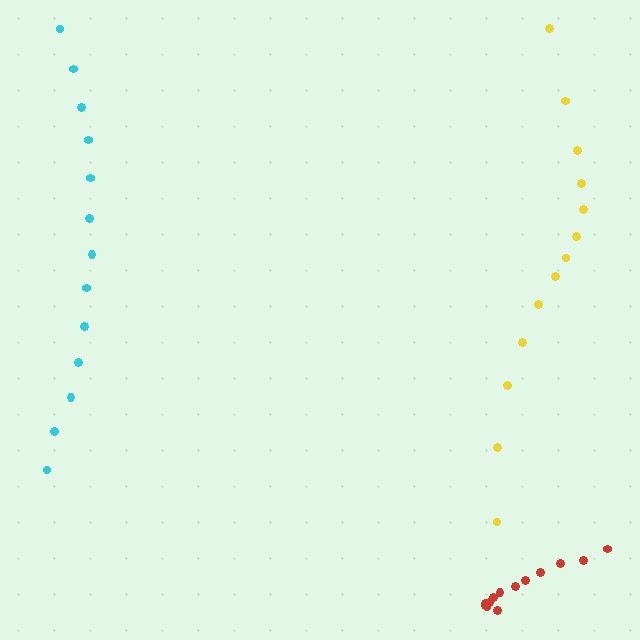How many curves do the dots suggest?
There are 3 distinct paths.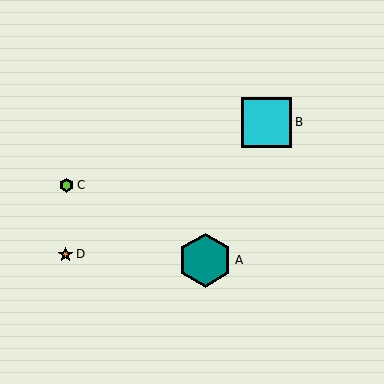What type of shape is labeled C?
Shape C is a lime hexagon.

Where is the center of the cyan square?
The center of the cyan square is at (267, 122).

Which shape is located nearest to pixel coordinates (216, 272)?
The teal hexagon (labeled A) at (205, 260) is nearest to that location.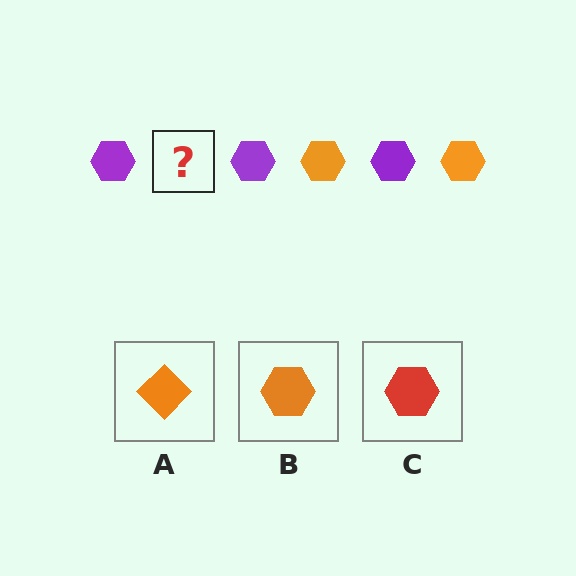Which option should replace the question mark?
Option B.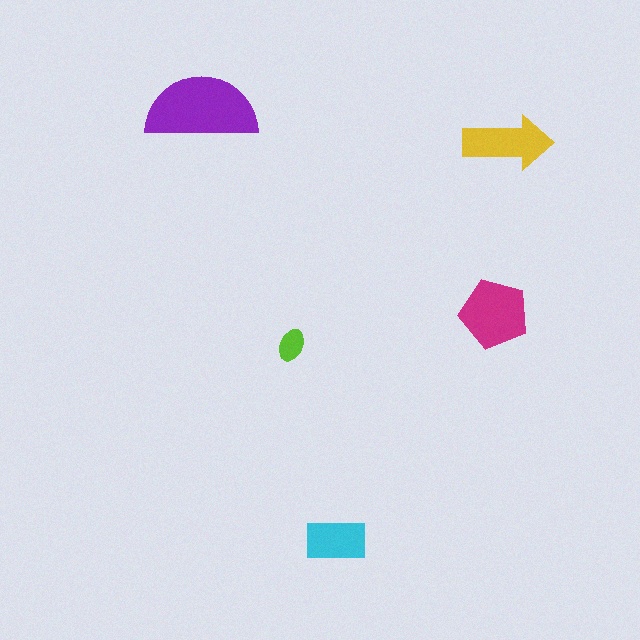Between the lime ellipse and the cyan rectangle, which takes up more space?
The cyan rectangle.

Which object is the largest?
The purple semicircle.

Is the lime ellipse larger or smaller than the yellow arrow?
Smaller.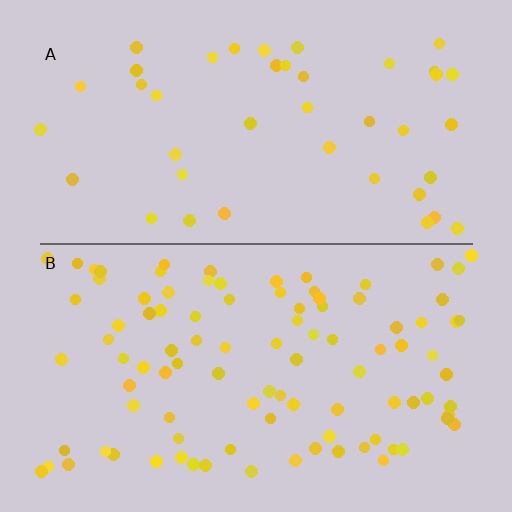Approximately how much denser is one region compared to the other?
Approximately 2.3× — region B over region A.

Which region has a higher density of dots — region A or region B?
B (the bottom).